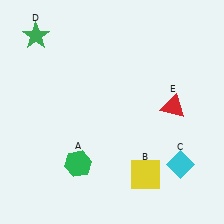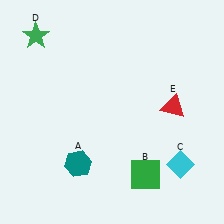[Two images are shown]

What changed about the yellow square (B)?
In Image 1, B is yellow. In Image 2, it changed to green.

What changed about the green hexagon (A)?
In Image 1, A is green. In Image 2, it changed to teal.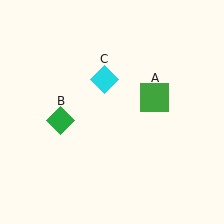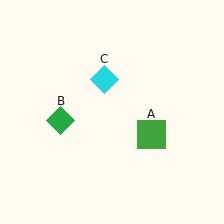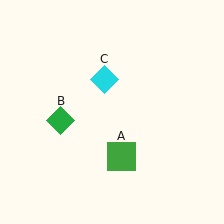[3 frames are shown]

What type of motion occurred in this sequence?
The green square (object A) rotated clockwise around the center of the scene.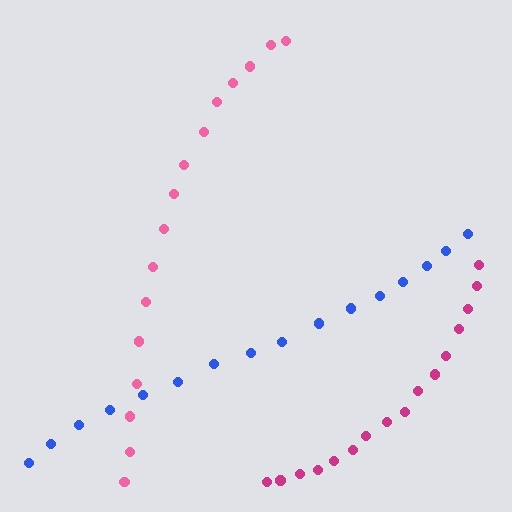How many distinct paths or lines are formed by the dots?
There are 3 distinct paths.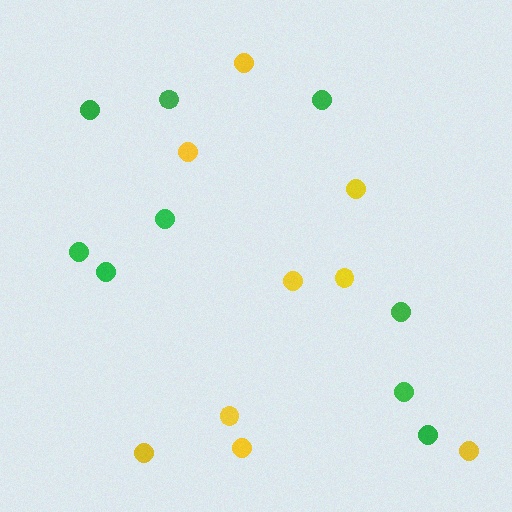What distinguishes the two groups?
There are 2 groups: one group of green circles (9) and one group of yellow circles (9).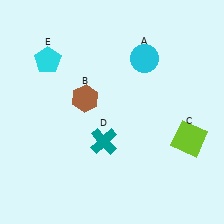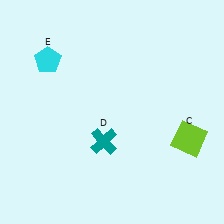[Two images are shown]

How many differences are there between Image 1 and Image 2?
There are 2 differences between the two images.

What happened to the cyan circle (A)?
The cyan circle (A) was removed in Image 2. It was in the top-right area of Image 1.